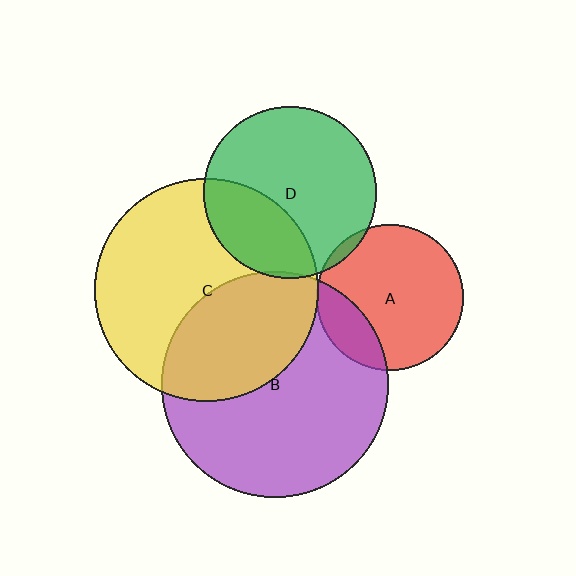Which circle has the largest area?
Circle B (purple).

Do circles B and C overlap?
Yes.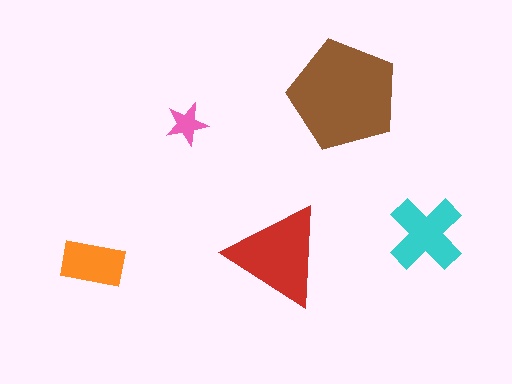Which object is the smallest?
The pink star.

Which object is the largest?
The brown pentagon.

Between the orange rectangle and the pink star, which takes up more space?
The orange rectangle.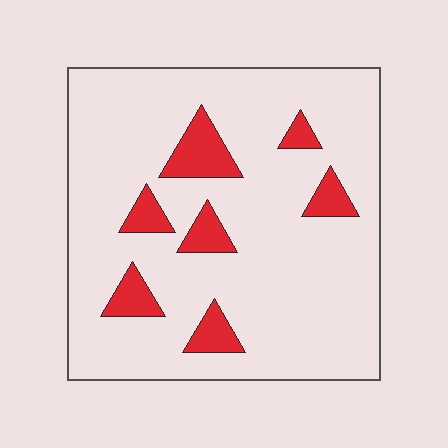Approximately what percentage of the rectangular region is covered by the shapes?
Approximately 15%.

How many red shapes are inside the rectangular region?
7.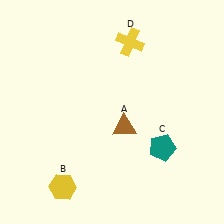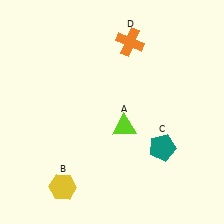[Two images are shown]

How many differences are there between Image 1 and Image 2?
There are 2 differences between the two images.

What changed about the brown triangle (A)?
In Image 1, A is brown. In Image 2, it changed to lime.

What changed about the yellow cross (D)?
In Image 1, D is yellow. In Image 2, it changed to orange.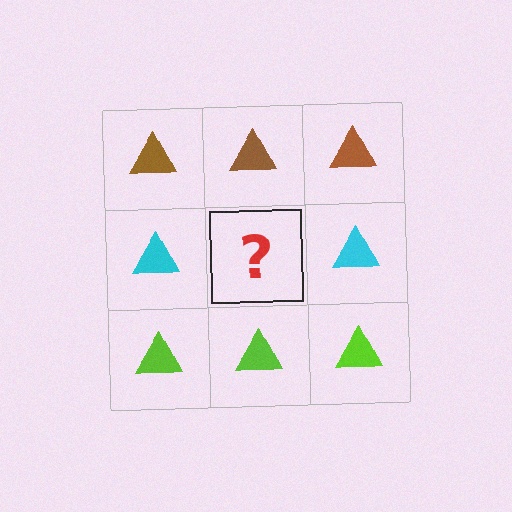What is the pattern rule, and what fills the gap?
The rule is that each row has a consistent color. The gap should be filled with a cyan triangle.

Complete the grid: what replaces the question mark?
The question mark should be replaced with a cyan triangle.